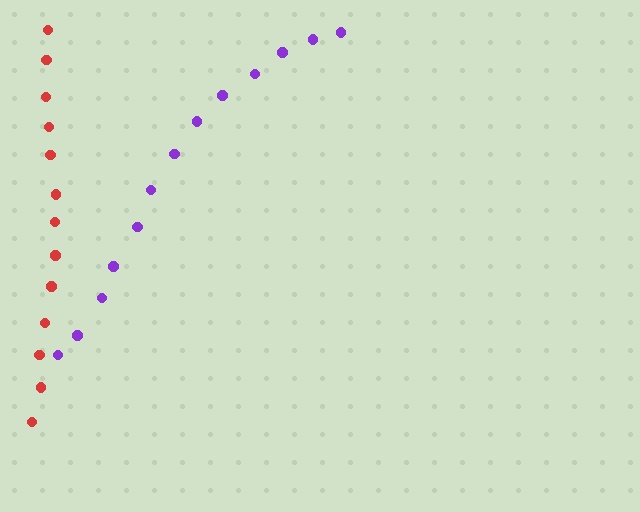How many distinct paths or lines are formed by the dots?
There are 2 distinct paths.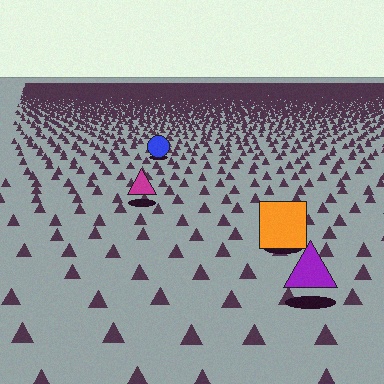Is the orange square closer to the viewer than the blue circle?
Yes. The orange square is closer — you can tell from the texture gradient: the ground texture is coarser near it.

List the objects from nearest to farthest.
From nearest to farthest: the purple triangle, the orange square, the magenta triangle, the blue circle.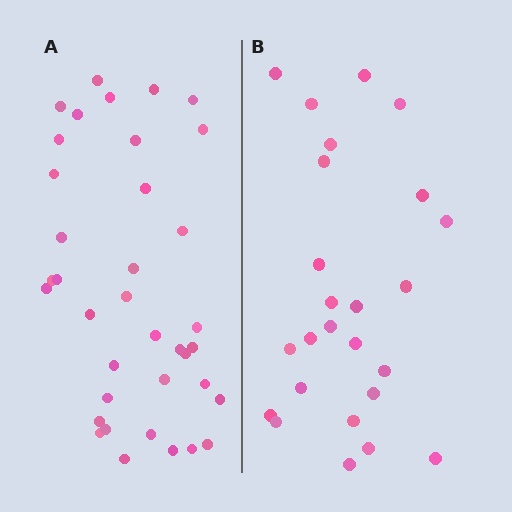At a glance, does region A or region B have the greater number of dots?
Region A (the left region) has more dots.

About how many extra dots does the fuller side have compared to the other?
Region A has roughly 12 or so more dots than region B.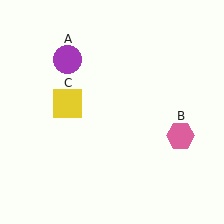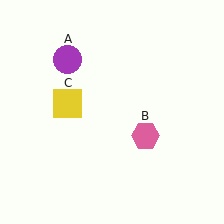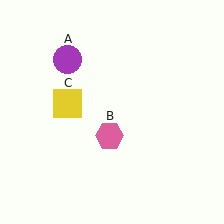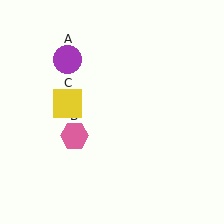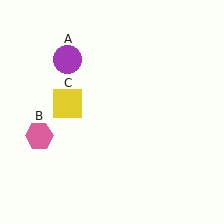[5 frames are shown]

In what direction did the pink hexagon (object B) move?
The pink hexagon (object B) moved left.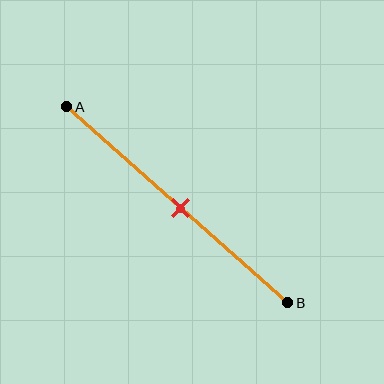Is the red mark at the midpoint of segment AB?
Yes, the mark is approximately at the midpoint.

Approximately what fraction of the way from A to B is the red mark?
The red mark is approximately 50% of the way from A to B.